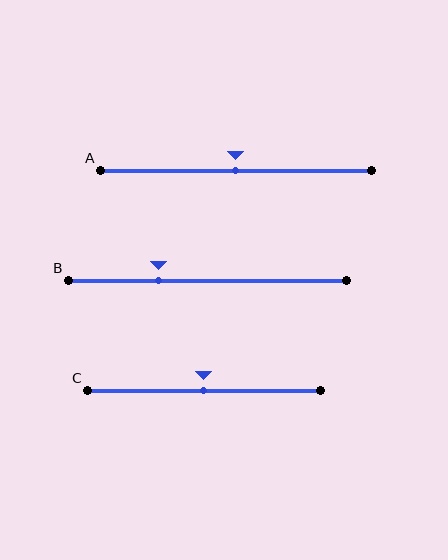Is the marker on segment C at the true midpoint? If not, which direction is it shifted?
Yes, the marker on segment C is at the true midpoint.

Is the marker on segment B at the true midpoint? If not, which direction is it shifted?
No, the marker on segment B is shifted to the left by about 18% of the segment length.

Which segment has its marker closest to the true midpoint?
Segment A has its marker closest to the true midpoint.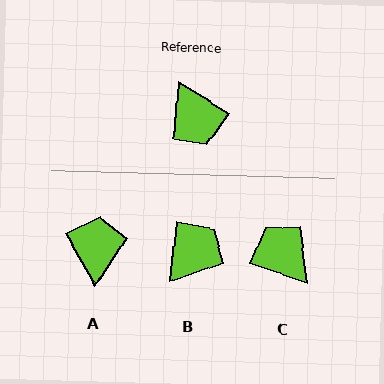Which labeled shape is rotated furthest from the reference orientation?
C, about 168 degrees away.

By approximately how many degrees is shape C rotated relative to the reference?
Approximately 168 degrees clockwise.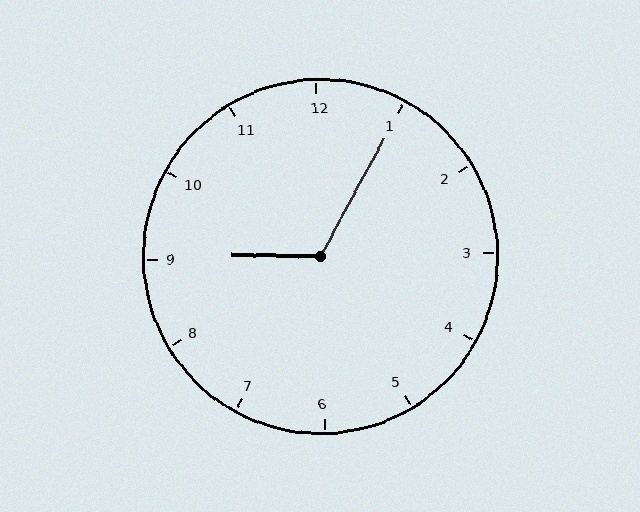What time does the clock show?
9:05.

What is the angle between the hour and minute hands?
Approximately 118 degrees.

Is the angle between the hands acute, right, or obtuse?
It is obtuse.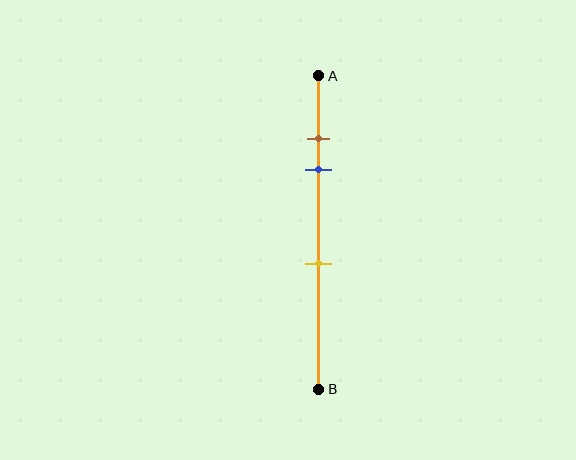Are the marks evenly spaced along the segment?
No, the marks are not evenly spaced.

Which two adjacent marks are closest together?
The brown and blue marks are the closest adjacent pair.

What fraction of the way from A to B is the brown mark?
The brown mark is approximately 20% (0.2) of the way from A to B.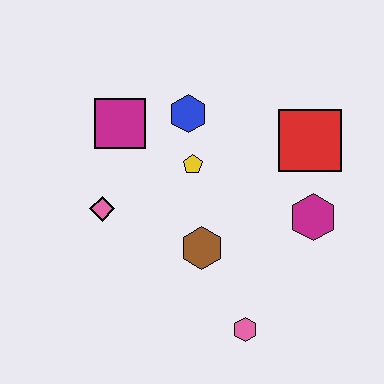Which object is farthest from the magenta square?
The pink hexagon is farthest from the magenta square.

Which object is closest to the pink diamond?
The magenta square is closest to the pink diamond.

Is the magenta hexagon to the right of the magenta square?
Yes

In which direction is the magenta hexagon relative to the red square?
The magenta hexagon is below the red square.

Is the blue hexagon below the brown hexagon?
No